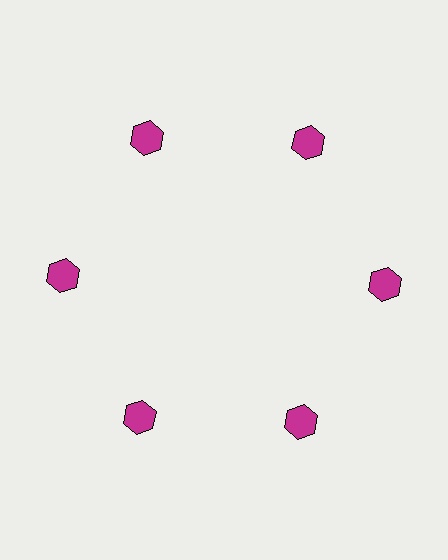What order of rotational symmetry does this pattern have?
This pattern has 6-fold rotational symmetry.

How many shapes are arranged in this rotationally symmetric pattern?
There are 6 shapes, arranged in 6 groups of 1.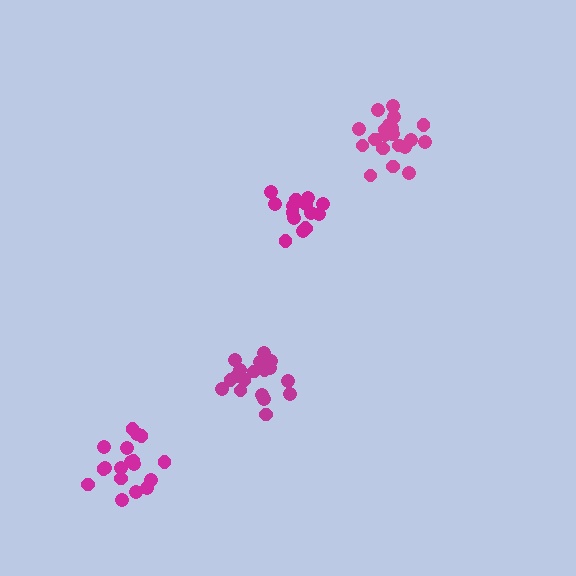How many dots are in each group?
Group 1: 18 dots, Group 2: 15 dots, Group 3: 21 dots, Group 4: 18 dots (72 total).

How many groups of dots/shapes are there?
There are 4 groups.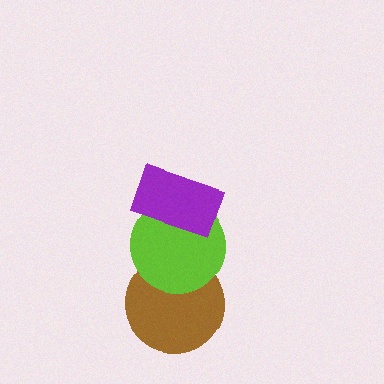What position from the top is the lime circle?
The lime circle is 2nd from the top.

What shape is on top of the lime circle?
The purple rectangle is on top of the lime circle.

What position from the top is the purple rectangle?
The purple rectangle is 1st from the top.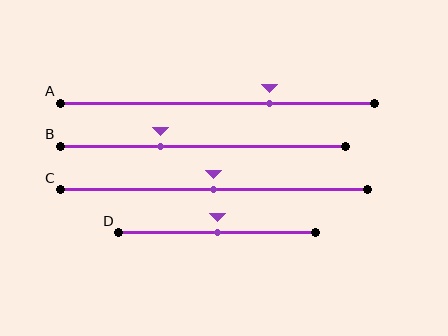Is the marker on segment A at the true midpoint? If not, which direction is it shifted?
No, the marker on segment A is shifted to the right by about 17% of the segment length.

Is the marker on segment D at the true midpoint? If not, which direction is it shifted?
Yes, the marker on segment D is at the true midpoint.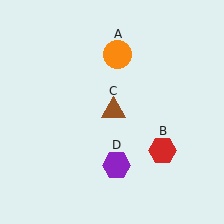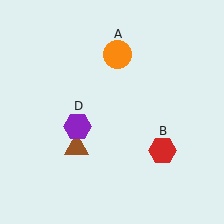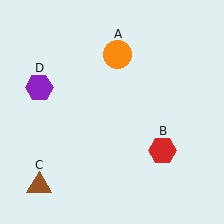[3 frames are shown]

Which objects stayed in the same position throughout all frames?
Orange circle (object A) and red hexagon (object B) remained stationary.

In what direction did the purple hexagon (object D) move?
The purple hexagon (object D) moved up and to the left.